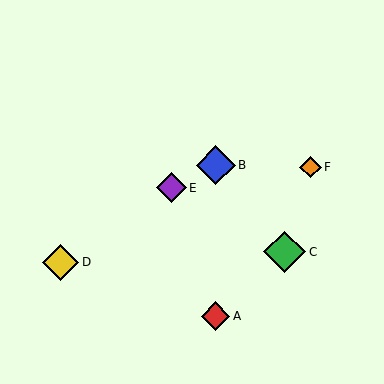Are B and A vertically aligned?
Yes, both are at x≈216.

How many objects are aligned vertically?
2 objects (A, B) are aligned vertically.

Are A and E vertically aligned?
No, A is at x≈216 and E is at x≈171.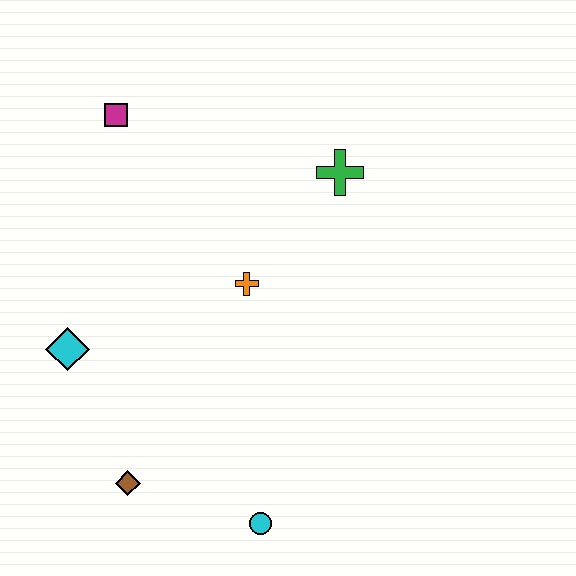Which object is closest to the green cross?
The orange cross is closest to the green cross.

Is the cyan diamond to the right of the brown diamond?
No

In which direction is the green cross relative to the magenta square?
The green cross is to the right of the magenta square.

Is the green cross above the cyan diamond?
Yes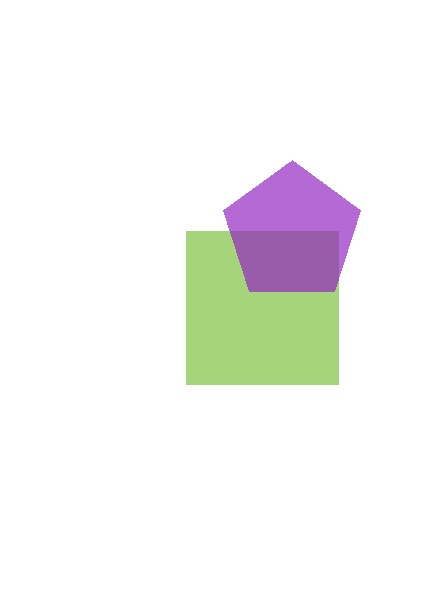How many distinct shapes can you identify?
There are 2 distinct shapes: a lime square, a purple pentagon.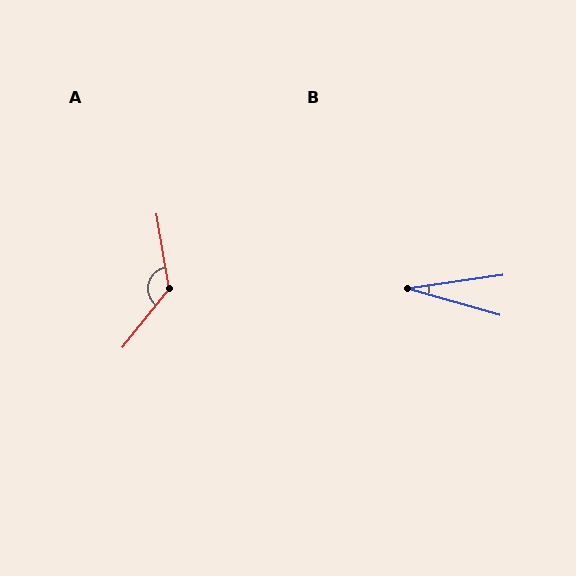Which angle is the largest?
A, at approximately 132 degrees.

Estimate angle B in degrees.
Approximately 24 degrees.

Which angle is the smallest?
B, at approximately 24 degrees.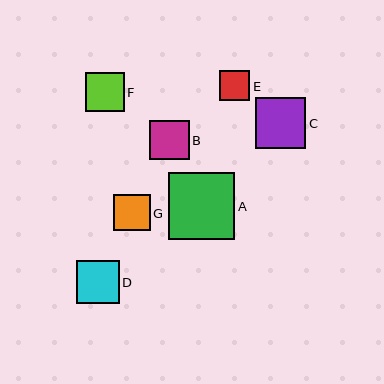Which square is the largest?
Square A is the largest with a size of approximately 67 pixels.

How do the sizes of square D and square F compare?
Square D and square F are approximately the same size.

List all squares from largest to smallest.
From largest to smallest: A, C, D, B, F, G, E.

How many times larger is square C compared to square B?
Square C is approximately 1.3 times the size of square B.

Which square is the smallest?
Square E is the smallest with a size of approximately 30 pixels.